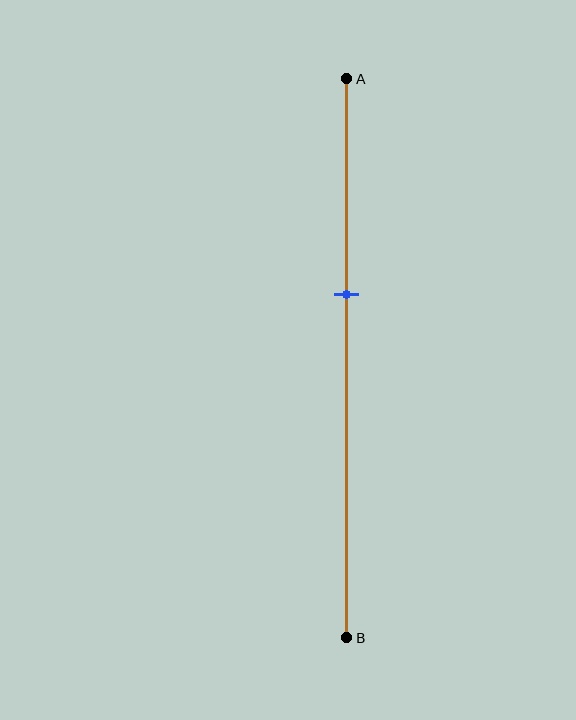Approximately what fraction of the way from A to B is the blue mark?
The blue mark is approximately 40% of the way from A to B.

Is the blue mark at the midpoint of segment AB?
No, the mark is at about 40% from A, not at the 50% midpoint.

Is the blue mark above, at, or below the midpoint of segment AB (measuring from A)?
The blue mark is above the midpoint of segment AB.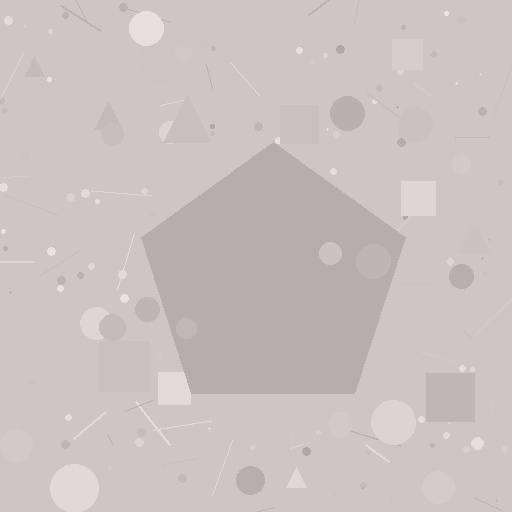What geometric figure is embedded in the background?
A pentagon is embedded in the background.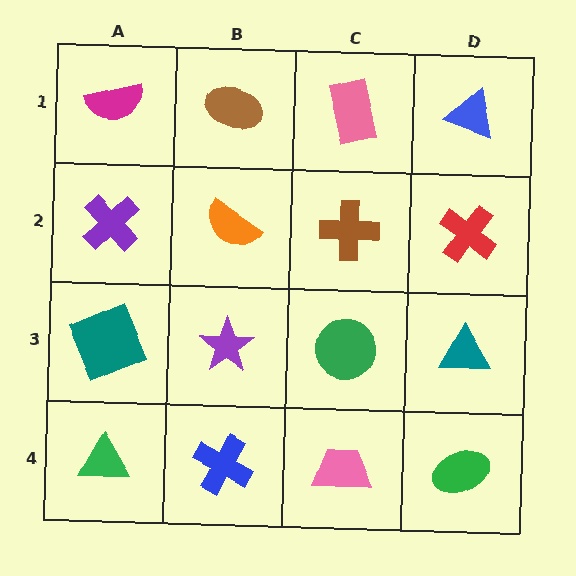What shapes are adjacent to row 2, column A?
A magenta semicircle (row 1, column A), a teal square (row 3, column A), an orange semicircle (row 2, column B).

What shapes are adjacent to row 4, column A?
A teal square (row 3, column A), a blue cross (row 4, column B).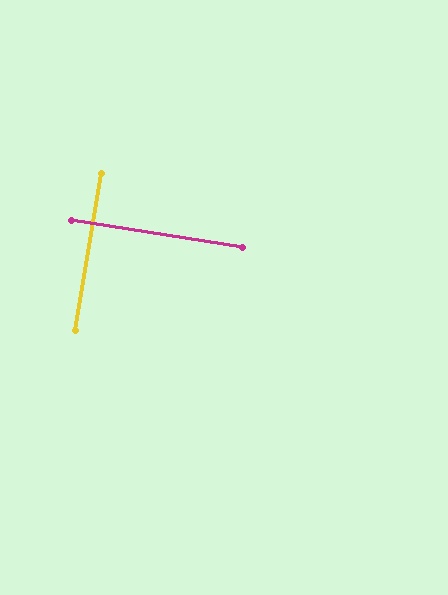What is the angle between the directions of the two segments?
Approximately 90 degrees.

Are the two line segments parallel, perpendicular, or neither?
Perpendicular — they meet at approximately 90°.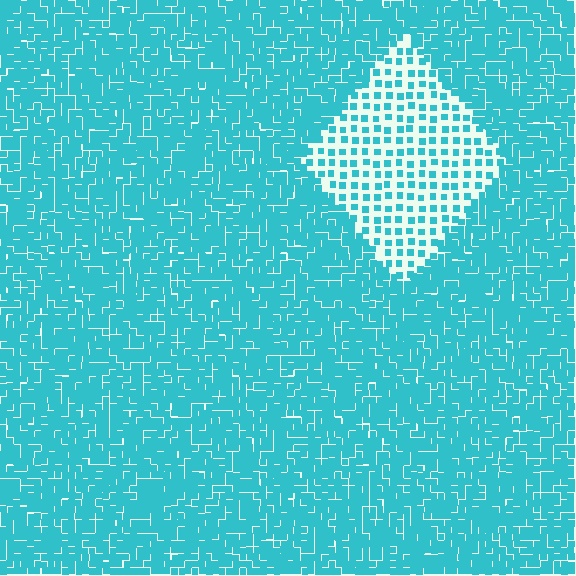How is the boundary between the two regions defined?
The boundary is defined by a change in element density (approximately 2.7x ratio). All elements are the same color, size, and shape.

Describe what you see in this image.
The image contains small cyan elements arranged at two different densities. A diamond-shaped region is visible where the elements are less densely packed than the surrounding area.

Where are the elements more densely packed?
The elements are more densely packed outside the diamond boundary.